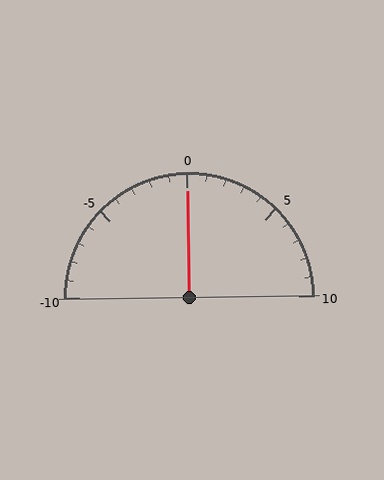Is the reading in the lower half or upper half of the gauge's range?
The reading is in the upper half of the range (-10 to 10).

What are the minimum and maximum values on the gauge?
The gauge ranges from -10 to 10.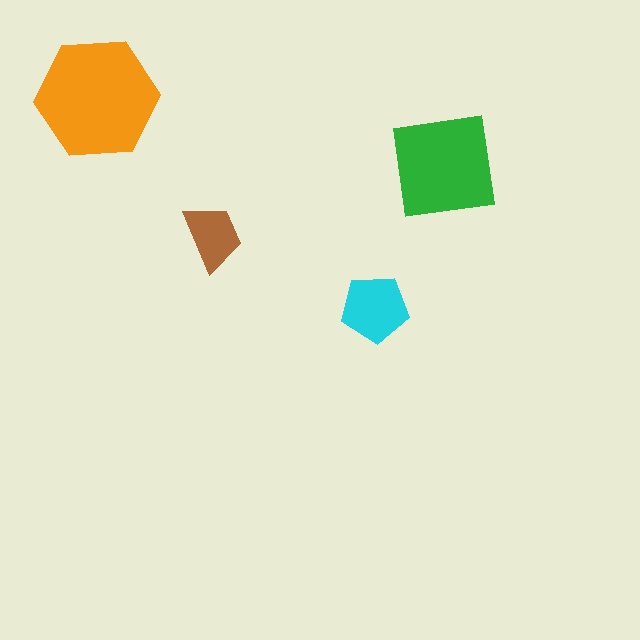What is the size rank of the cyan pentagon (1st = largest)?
3rd.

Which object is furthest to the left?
The orange hexagon is leftmost.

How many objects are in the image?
There are 4 objects in the image.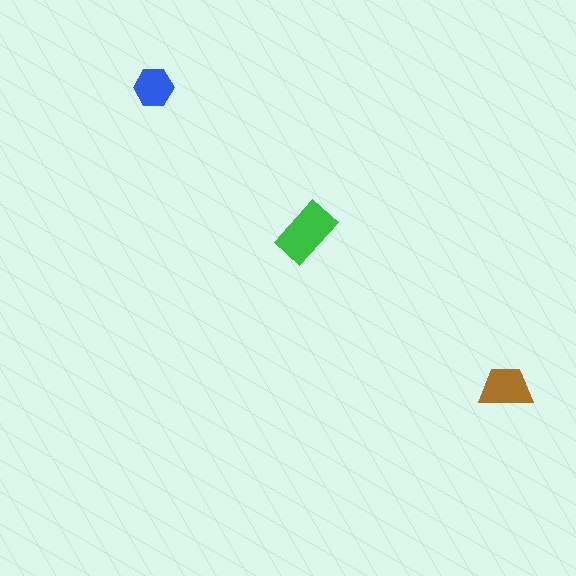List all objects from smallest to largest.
The blue hexagon, the brown trapezoid, the green rectangle.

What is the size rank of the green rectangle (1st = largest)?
1st.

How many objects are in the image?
There are 3 objects in the image.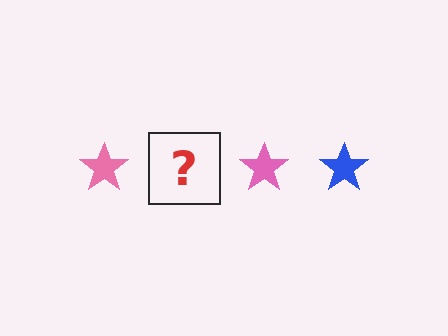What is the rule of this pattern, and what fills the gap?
The rule is that the pattern cycles through pink, blue stars. The gap should be filled with a blue star.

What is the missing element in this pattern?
The missing element is a blue star.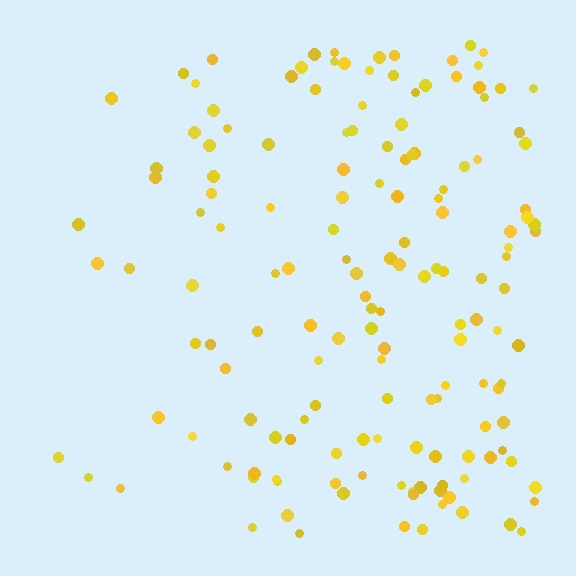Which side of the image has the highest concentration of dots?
The right.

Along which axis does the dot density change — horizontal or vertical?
Horizontal.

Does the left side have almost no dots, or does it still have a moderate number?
Still a moderate number, just noticeably fewer than the right.